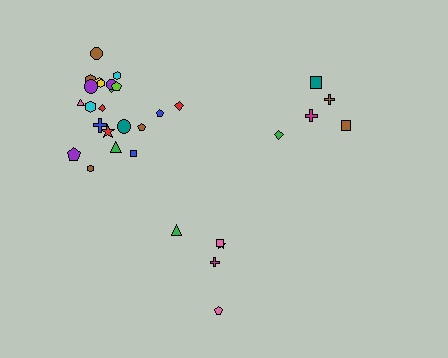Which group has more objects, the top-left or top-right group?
The top-left group.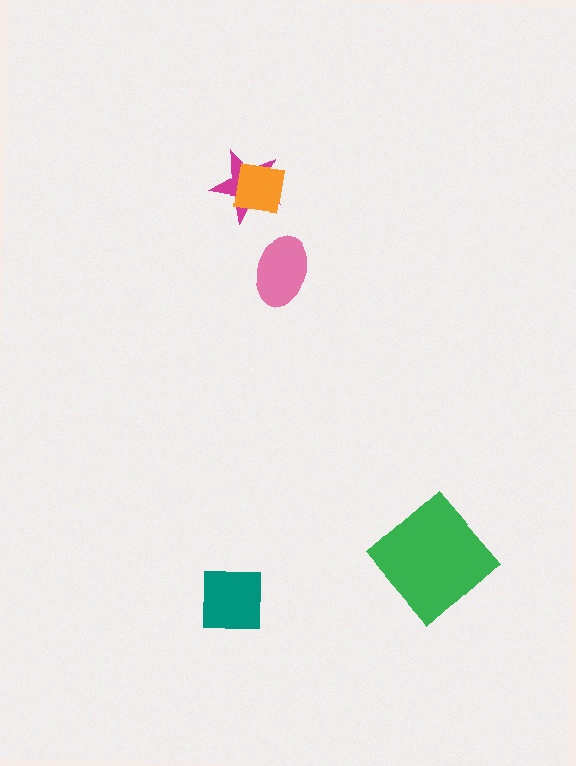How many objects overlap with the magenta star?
1 object overlaps with the magenta star.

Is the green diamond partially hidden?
No, no other shape covers it.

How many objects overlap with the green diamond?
0 objects overlap with the green diamond.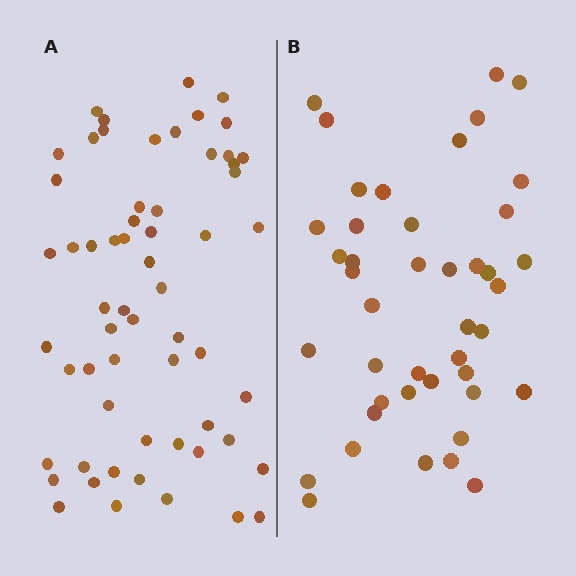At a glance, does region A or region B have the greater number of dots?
Region A (the left region) has more dots.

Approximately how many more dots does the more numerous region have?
Region A has approximately 15 more dots than region B.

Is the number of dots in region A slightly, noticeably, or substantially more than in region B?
Region A has noticeably more, but not dramatically so. The ratio is roughly 1.4 to 1.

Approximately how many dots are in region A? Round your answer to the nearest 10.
About 60 dots.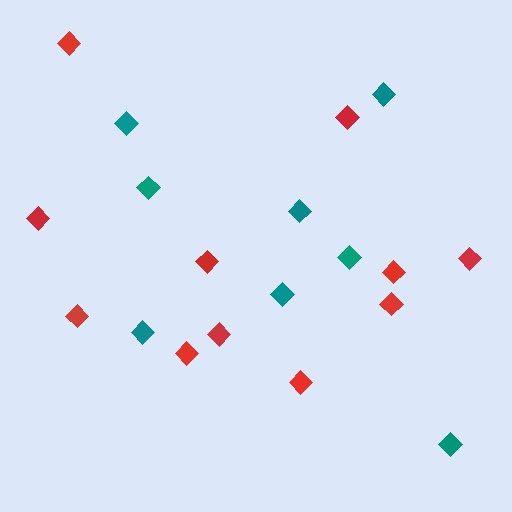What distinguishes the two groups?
There are 2 groups: one group of red diamonds (11) and one group of teal diamonds (8).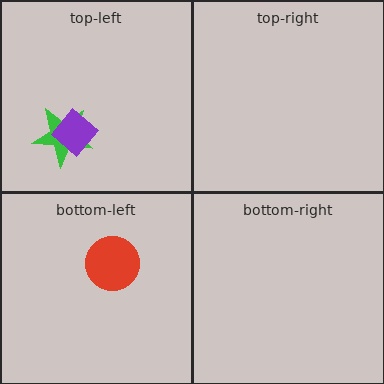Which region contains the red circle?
The bottom-left region.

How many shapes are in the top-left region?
2.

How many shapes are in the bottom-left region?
1.